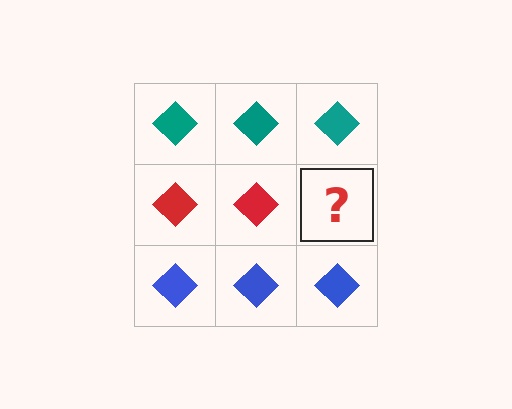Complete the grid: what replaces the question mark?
The question mark should be replaced with a red diamond.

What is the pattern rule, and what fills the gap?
The rule is that each row has a consistent color. The gap should be filled with a red diamond.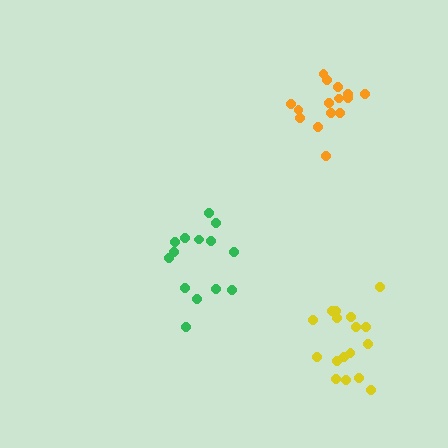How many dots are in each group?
Group 1: 15 dots, Group 2: 17 dots, Group 3: 14 dots (46 total).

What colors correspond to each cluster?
The clusters are colored: orange, yellow, green.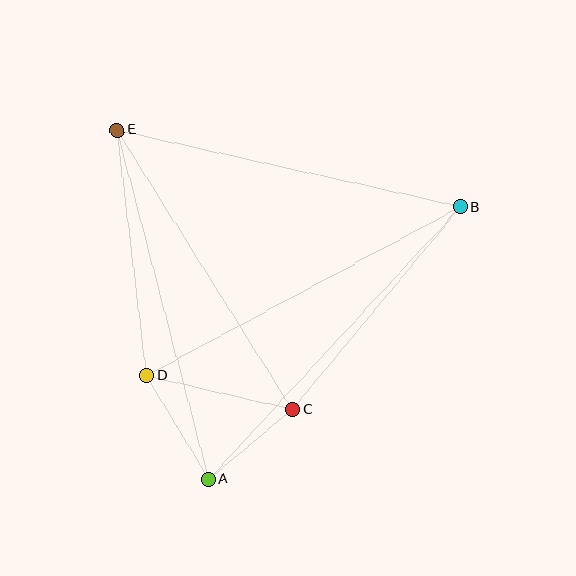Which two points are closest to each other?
Points A and C are closest to each other.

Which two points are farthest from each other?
Points A and B are farthest from each other.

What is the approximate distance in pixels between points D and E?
The distance between D and E is approximately 247 pixels.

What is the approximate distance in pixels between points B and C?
The distance between B and C is approximately 263 pixels.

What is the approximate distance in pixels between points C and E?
The distance between C and E is approximately 330 pixels.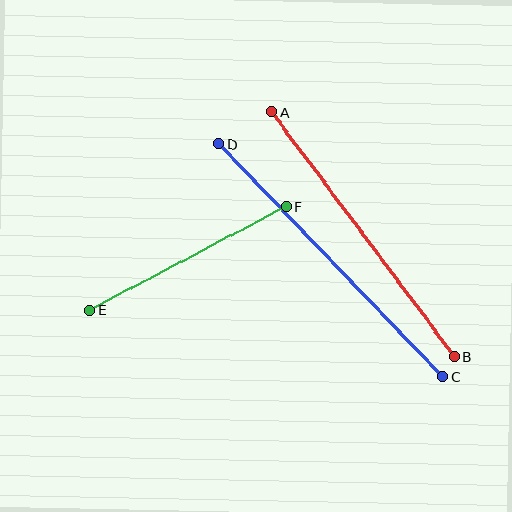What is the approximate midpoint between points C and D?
The midpoint is at approximately (331, 260) pixels.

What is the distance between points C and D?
The distance is approximately 322 pixels.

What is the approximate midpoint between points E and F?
The midpoint is at approximately (188, 258) pixels.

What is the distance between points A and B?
The distance is approximately 306 pixels.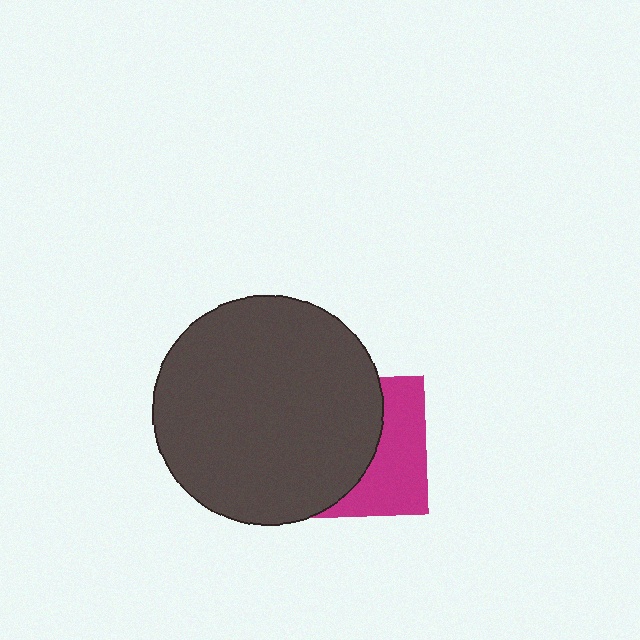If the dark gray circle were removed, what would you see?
You would see the complete magenta square.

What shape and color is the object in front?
The object in front is a dark gray circle.